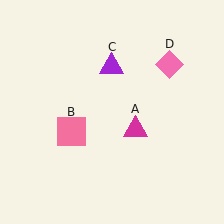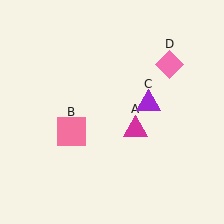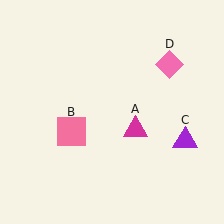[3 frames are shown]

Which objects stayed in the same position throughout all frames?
Magenta triangle (object A) and pink square (object B) and pink diamond (object D) remained stationary.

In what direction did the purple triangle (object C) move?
The purple triangle (object C) moved down and to the right.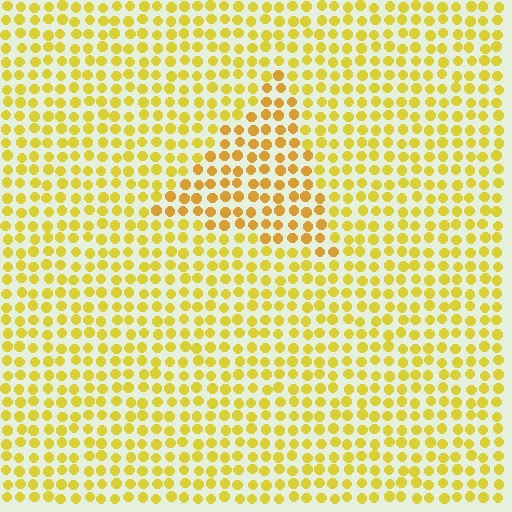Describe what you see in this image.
The image is filled with small yellow elements in a uniform arrangement. A triangle-shaped region is visible where the elements are tinted to a slightly different hue, forming a subtle color boundary.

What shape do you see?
I see a triangle.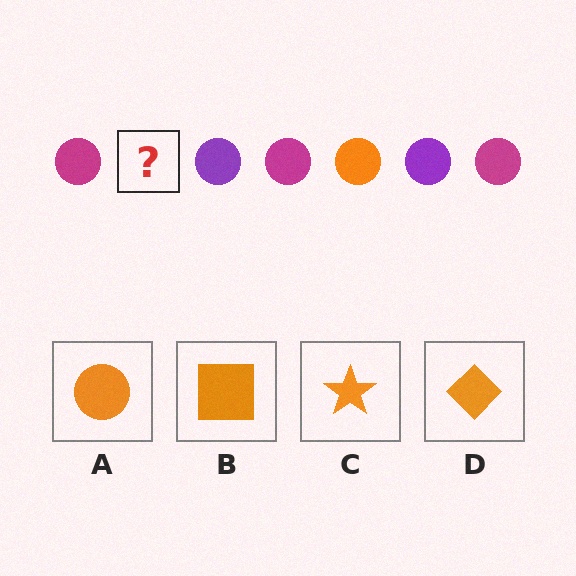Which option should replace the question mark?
Option A.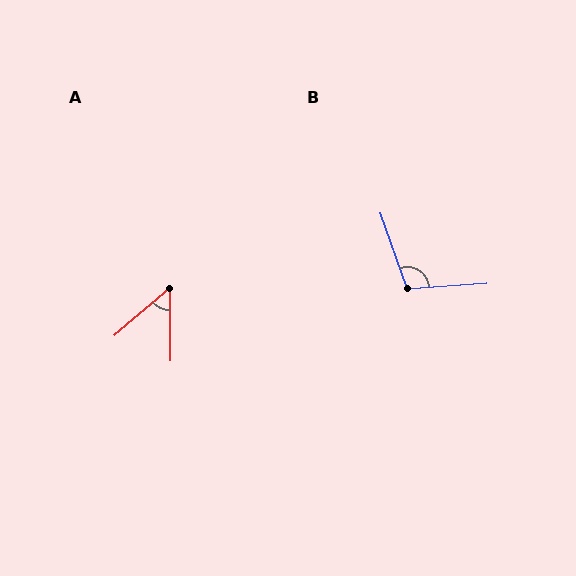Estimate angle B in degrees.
Approximately 105 degrees.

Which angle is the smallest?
A, at approximately 49 degrees.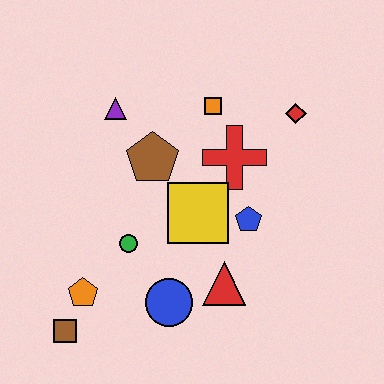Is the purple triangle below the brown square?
No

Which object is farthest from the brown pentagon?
The brown square is farthest from the brown pentagon.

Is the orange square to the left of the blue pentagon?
Yes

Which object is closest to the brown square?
The orange pentagon is closest to the brown square.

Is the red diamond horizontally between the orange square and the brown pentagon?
No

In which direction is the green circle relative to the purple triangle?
The green circle is below the purple triangle.